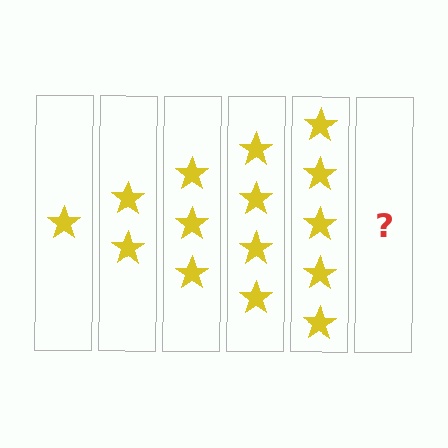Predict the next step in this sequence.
The next step is 6 stars.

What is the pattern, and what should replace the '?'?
The pattern is that each step adds one more star. The '?' should be 6 stars.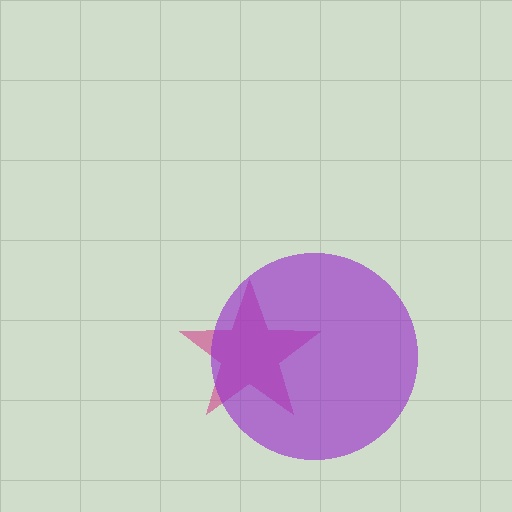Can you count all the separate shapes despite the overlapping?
Yes, there are 2 separate shapes.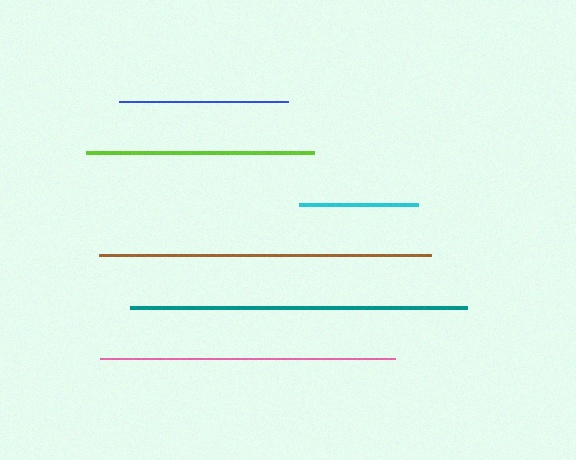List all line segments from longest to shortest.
From longest to shortest: teal, brown, pink, lime, blue, cyan.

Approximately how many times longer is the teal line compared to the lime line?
The teal line is approximately 1.5 times the length of the lime line.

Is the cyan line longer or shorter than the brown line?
The brown line is longer than the cyan line.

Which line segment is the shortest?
The cyan line is the shortest at approximately 119 pixels.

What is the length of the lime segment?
The lime segment is approximately 228 pixels long.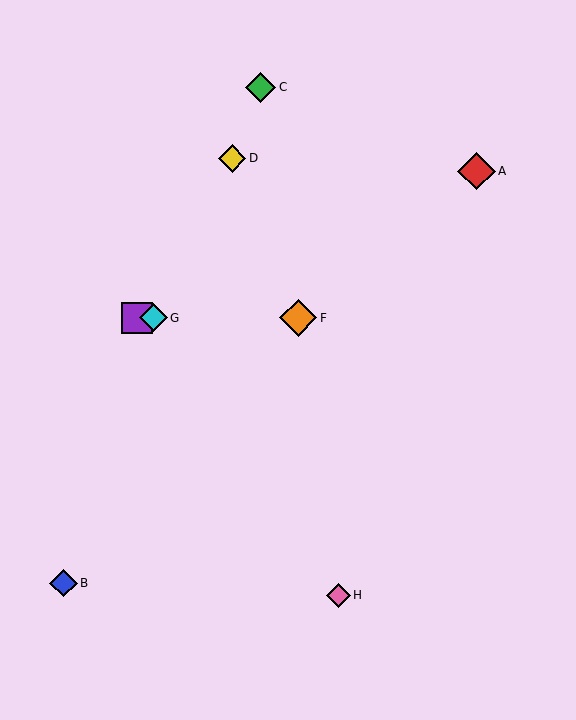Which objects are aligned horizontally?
Objects E, F, G are aligned horizontally.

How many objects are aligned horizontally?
3 objects (E, F, G) are aligned horizontally.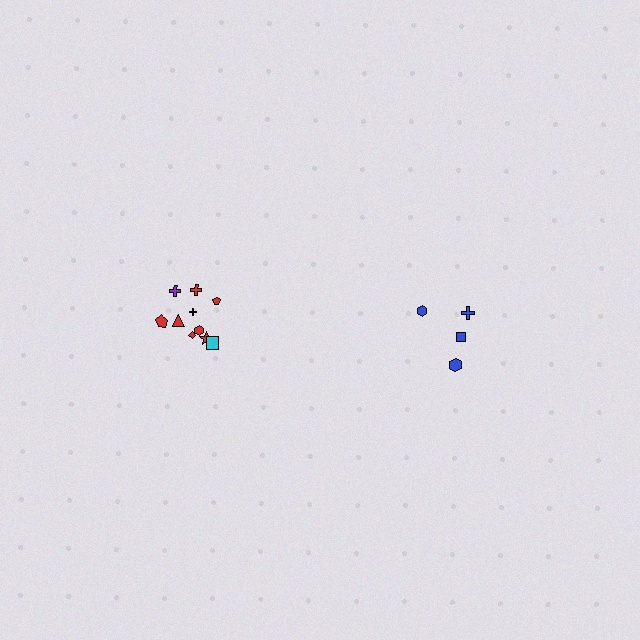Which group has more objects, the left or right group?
The left group.